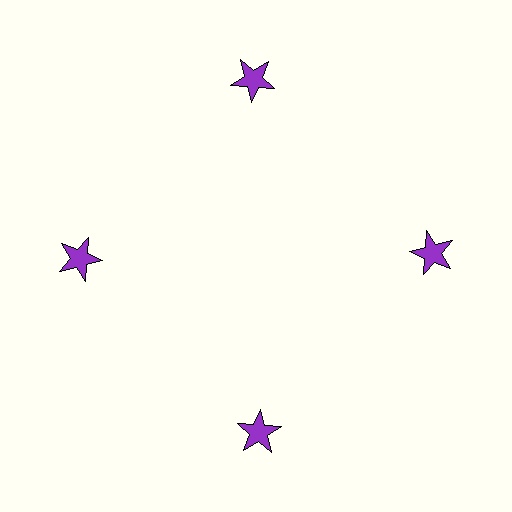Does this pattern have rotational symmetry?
Yes, this pattern has 4-fold rotational symmetry. It looks the same after rotating 90 degrees around the center.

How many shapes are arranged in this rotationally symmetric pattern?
There are 4 shapes, arranged in 4 groups of 1.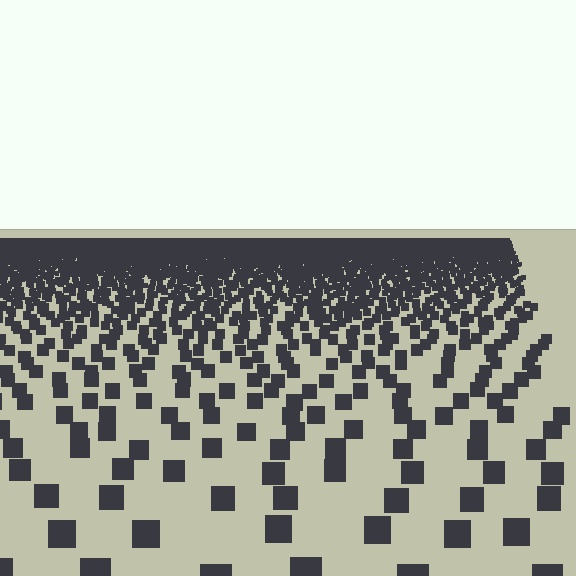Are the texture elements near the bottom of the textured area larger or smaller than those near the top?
Larger. Near the bottom, elements are closer to the viewer and appear at a bigger on-screen size.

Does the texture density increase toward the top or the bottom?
Density increases toward the top.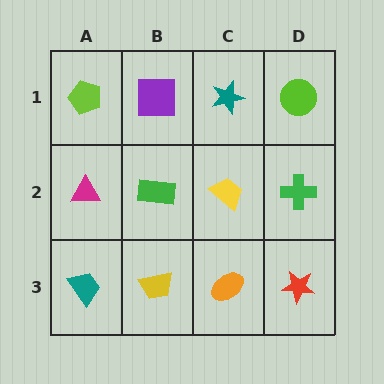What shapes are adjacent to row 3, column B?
A green rectangle (row 2, column B), a teal trapezoid (row 3, column A), an orange ellipse (row 3, column C).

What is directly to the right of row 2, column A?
A green rectangle.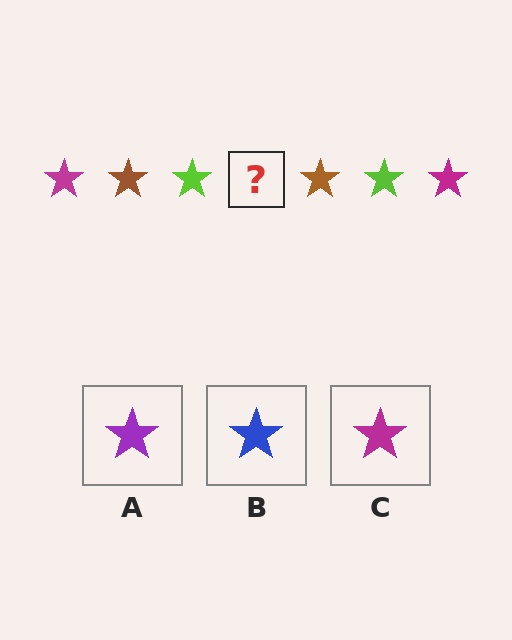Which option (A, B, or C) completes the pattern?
C.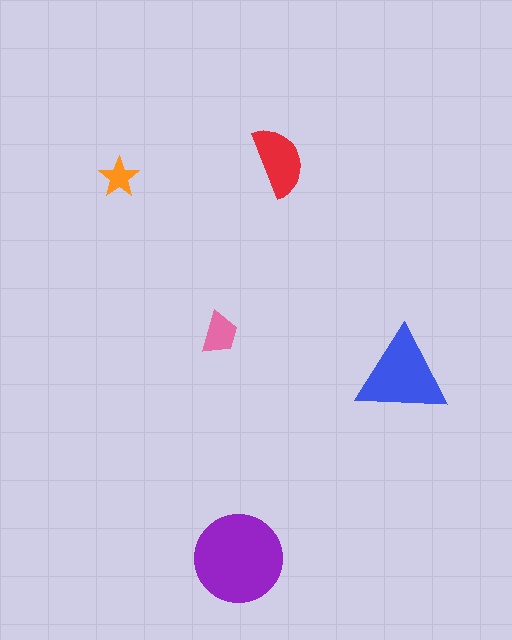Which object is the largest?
The purple circle.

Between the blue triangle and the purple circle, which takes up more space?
The purple circle.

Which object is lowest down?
The purple circle is bottommost.